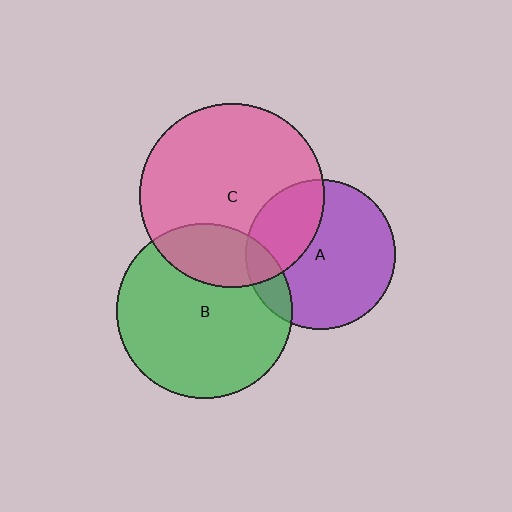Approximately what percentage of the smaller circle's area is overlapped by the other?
Approximately 25%.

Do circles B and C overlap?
Yes.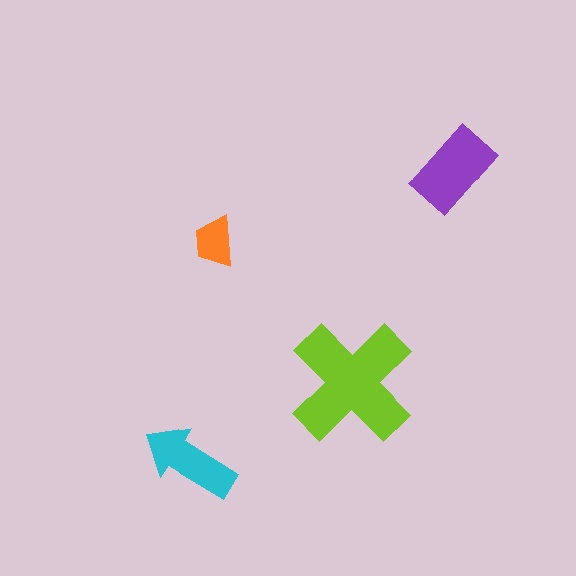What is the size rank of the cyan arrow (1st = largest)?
3rd.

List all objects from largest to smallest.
The lime cross, the purple rectangle, the cyan arrow, the orange trapezoid.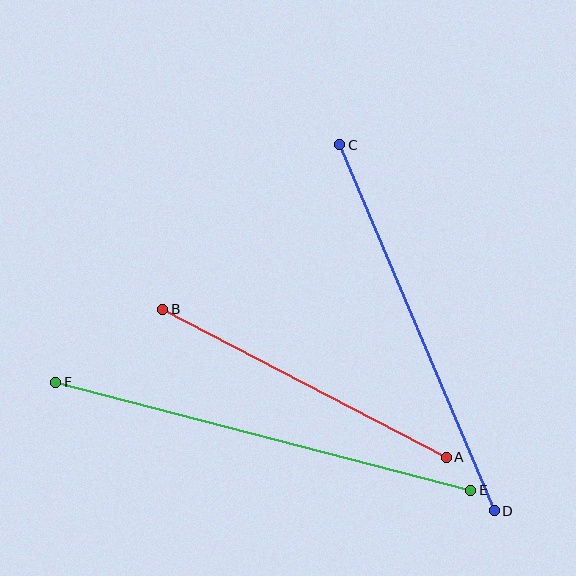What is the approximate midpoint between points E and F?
The midpoint is at approximately (263, 436) pixels.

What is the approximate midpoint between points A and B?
The midpoint is at approximately (305, 383) pixels.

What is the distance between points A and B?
The distance is approximately 320 pixels.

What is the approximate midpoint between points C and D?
The midpoint is at approximately (417, 328) pixels.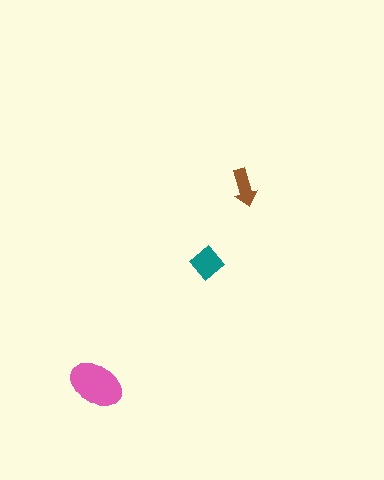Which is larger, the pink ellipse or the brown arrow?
The pink ellipse.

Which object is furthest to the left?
The pink ellipse is leftmost.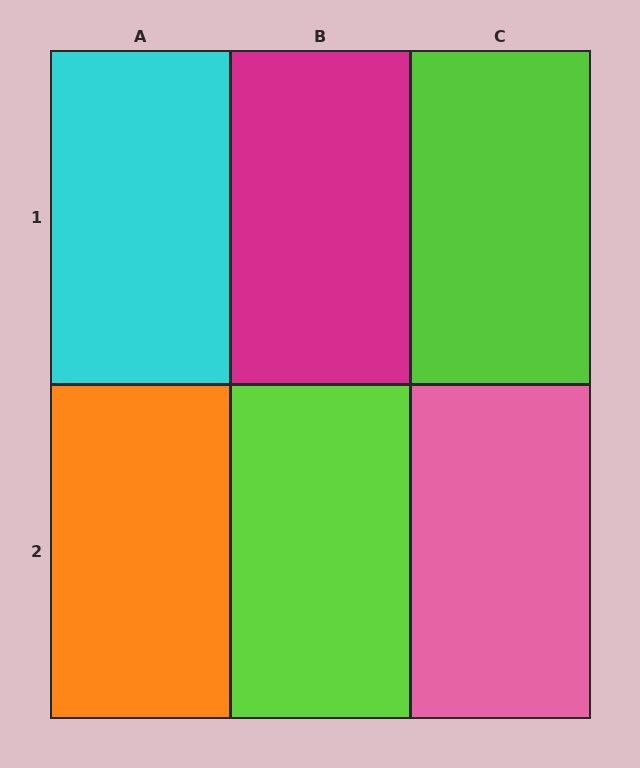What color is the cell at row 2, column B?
Lime.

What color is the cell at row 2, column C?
Pink.